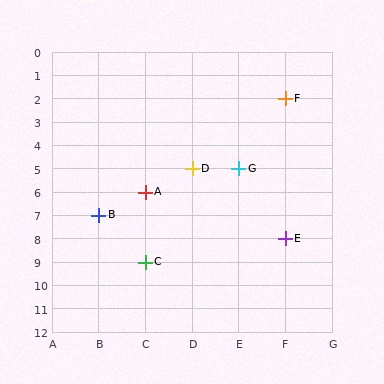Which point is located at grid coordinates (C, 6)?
Point A is at (C, 6).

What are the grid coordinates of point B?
Point B is at grid coordinates (B, 7).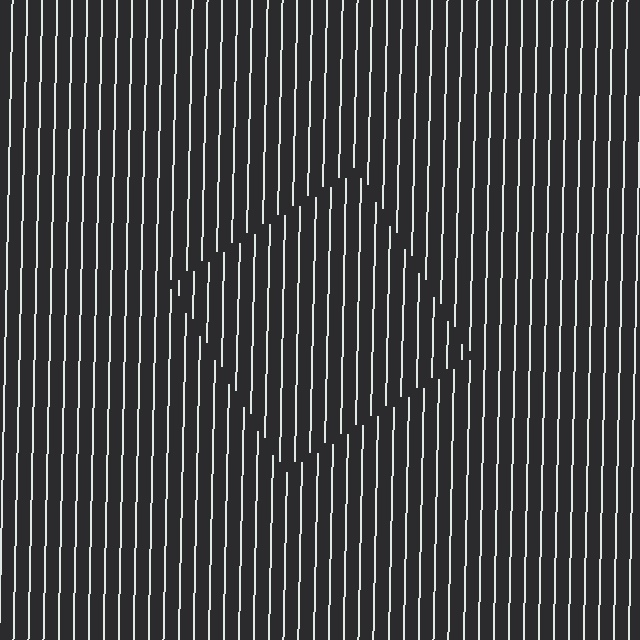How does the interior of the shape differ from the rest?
The interior of the shape contains the same grating, shifted by half a period — the contour is defined by the phase discontinuity where line-ends from the inner and outer gratings abut.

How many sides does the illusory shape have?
4 sides — the line-ends trace a square.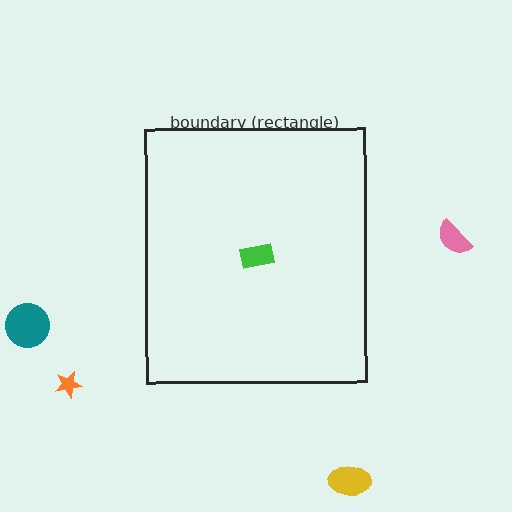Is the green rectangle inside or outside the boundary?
Inside.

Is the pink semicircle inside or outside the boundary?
Outside.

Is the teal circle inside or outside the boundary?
Outside.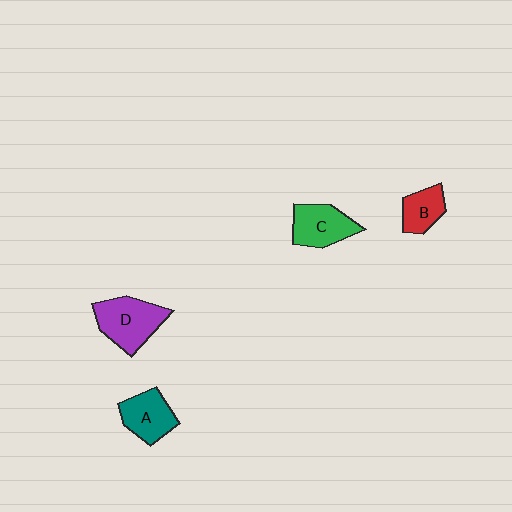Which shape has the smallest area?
Shape B (red).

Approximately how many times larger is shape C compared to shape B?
Approximately 1.5 times.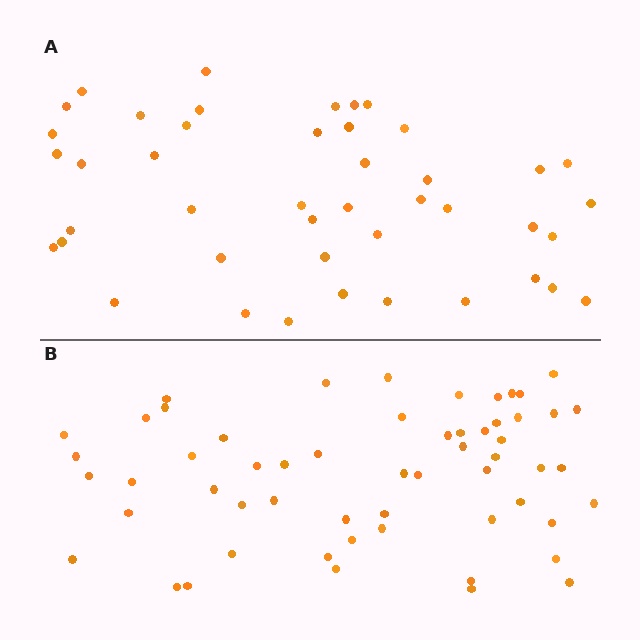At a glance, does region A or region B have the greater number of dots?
Region B (the bottom region) has more dots.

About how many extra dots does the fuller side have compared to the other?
Region B has approximately 15 more dots than region A.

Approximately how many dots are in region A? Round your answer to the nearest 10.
About 40 dots. (The exact count is 44, which rounds to 40.)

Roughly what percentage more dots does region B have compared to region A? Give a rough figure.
About 30% more.